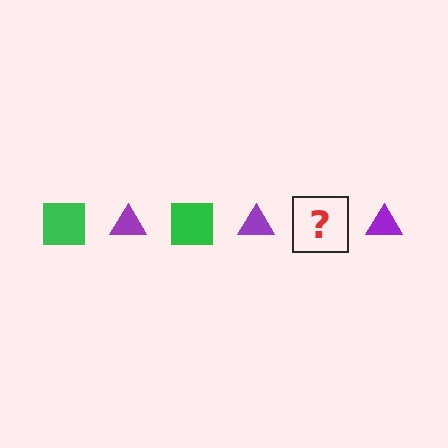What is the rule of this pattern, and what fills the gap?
The rule is that the pattern alternates between green square and purple triangle. The gap should be filled with a green square.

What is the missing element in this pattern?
The missing element is a green square.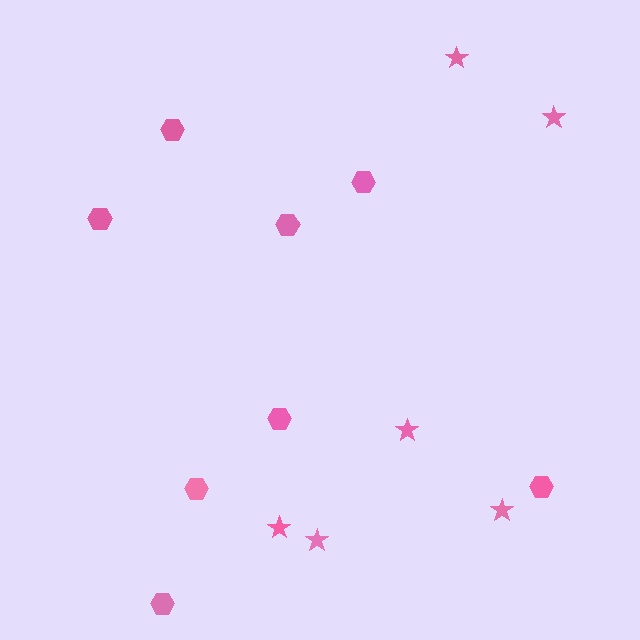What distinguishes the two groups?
There are 2 groups: one group of stars (6) and one group of hexagons (8).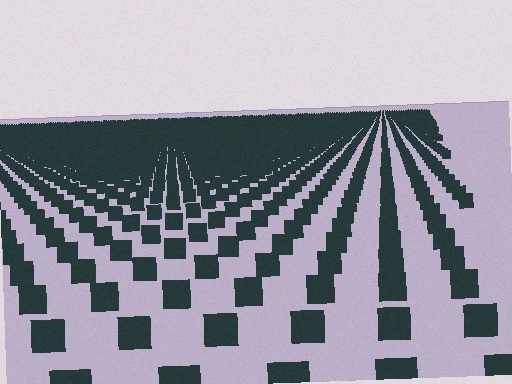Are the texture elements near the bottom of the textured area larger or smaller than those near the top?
Larger. Near the bottom, elements are closer to the viewer and appear at a bigger on-screen size.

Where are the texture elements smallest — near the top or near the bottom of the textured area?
Near the top.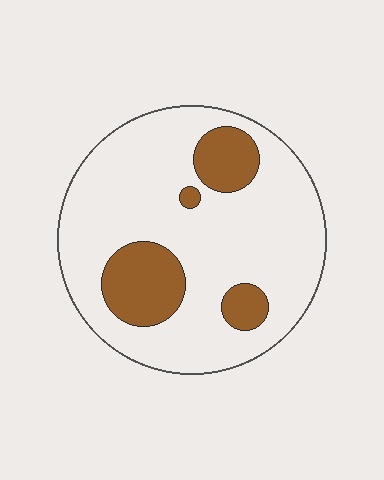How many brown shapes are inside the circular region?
4.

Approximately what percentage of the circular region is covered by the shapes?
Approximately 20%.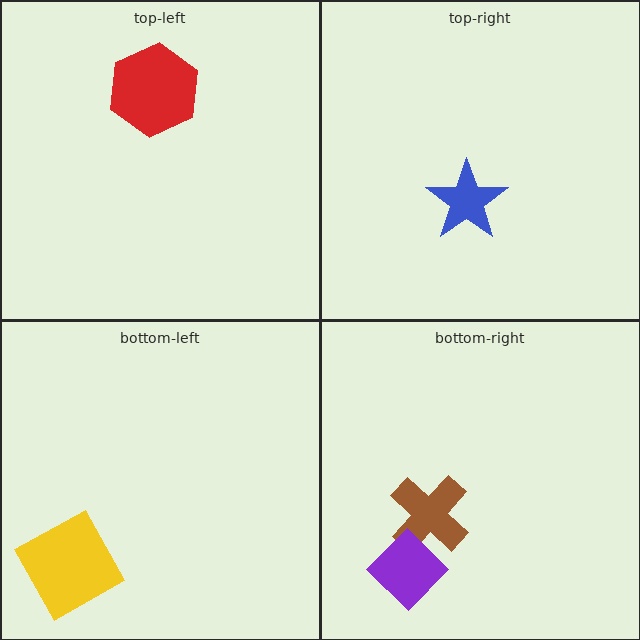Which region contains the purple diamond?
The bottom-right region.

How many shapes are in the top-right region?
1.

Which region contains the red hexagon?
The top-left region.